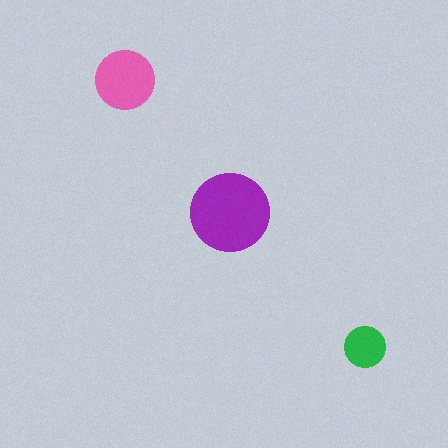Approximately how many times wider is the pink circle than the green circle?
About 1.5 times wider.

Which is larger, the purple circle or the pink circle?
The purple one.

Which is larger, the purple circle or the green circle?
The purple one.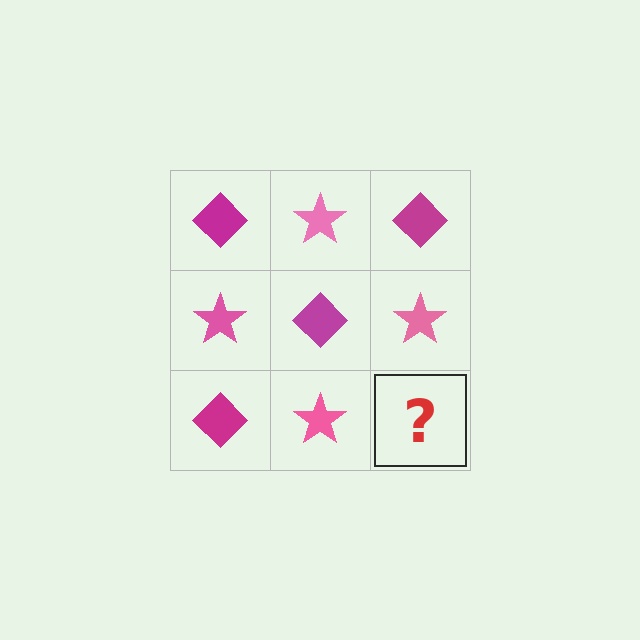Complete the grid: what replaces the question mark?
The question mark should be replaced with a magenta diamond.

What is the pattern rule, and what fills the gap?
The rule is that it alternates magenta diamond and pink star in a checkerboard pattern. The gap should be filled with a magenta diamond.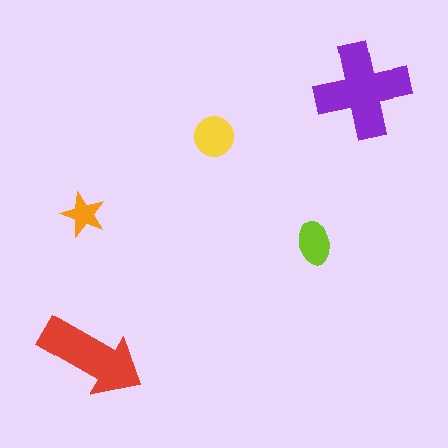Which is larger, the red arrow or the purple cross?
The purple cross.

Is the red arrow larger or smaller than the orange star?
Larger.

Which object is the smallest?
The orange star.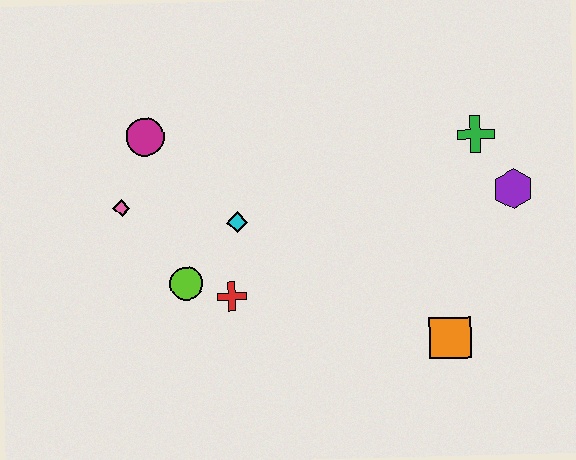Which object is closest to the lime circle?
The red cross is closest to the lime circle.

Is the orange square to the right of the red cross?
Yes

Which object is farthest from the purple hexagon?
The pink diamond is farthest from the purple hexagon.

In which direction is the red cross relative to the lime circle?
The red cross is to the right of the lime circle.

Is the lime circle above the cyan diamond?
No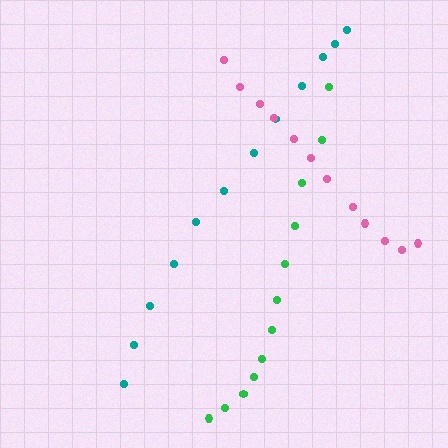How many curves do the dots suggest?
There are 3 distinct paths.